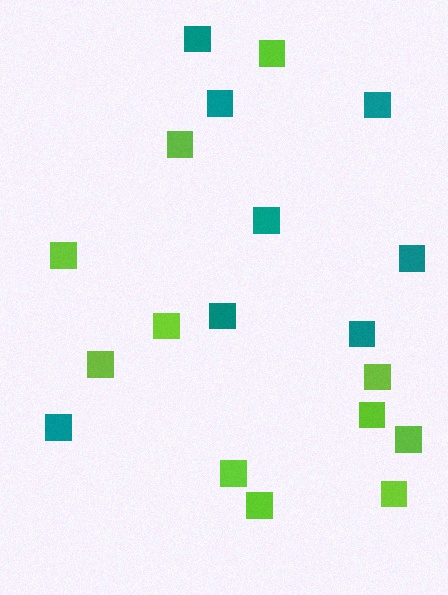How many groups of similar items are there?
There are 2 groups: one group of teal squares (8) and one group of lime squares (11).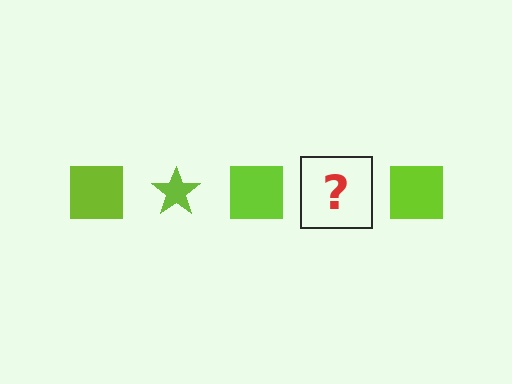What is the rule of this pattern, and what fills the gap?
The rule is that the pattern cycles through square, star shapes in lime. The gap should be filled with a lime star.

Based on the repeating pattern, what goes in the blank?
The blank should be a lime star.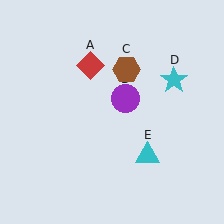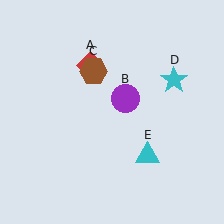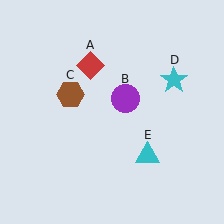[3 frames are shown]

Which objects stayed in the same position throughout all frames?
Red diamond (object A) and purple circle (object B) and cyan star (object D) and cyan triangle (object E) remained stationary.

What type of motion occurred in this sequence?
The brown hexagon (object C) rotated counterclockwise around the center of the scene.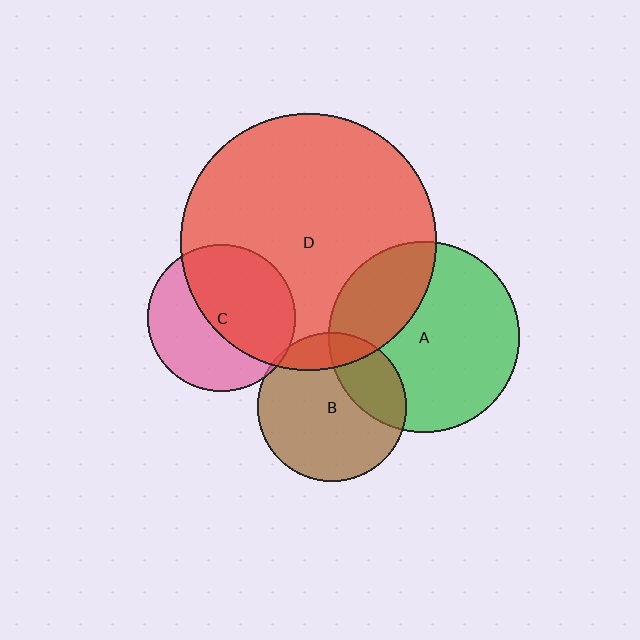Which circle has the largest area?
Circle D (red).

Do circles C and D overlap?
Yes.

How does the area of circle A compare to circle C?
Approximately 1.7 times.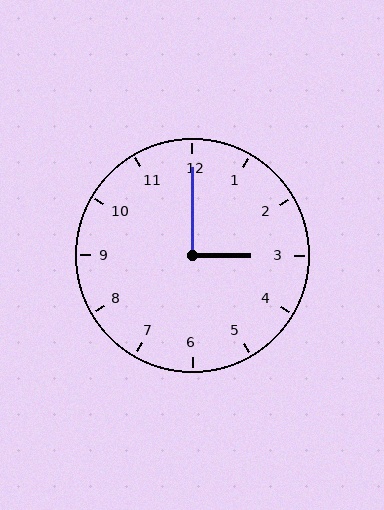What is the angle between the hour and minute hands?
Approximately 90 degrees.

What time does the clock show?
3:00.